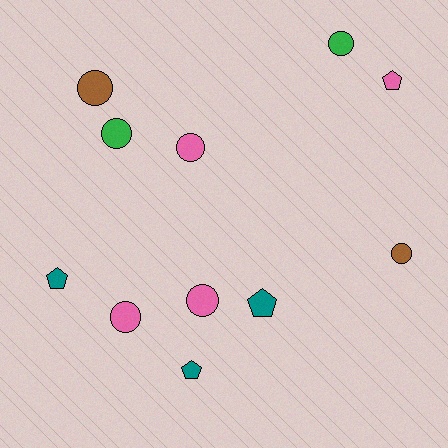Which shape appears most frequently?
Circle, with 7 objects.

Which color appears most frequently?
Pink, with 4 objects.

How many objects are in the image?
There are 11 objects.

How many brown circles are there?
There are 2 brown circles.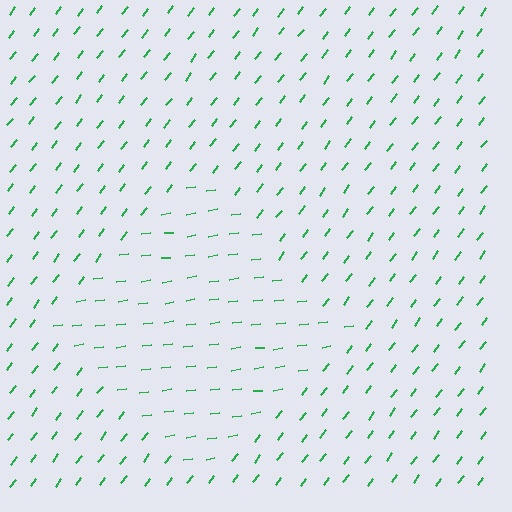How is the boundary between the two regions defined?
The boundary is defined purely by a change in line orientation (approximately 45 degrees difference). All lines are the same color and thickness.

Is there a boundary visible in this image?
Yes, there is a texture boundary formed by a change in line orientation.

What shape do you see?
I see a diamond.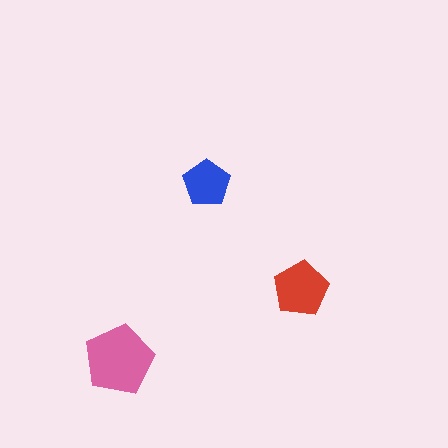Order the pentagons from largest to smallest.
the pink one, the red one, the blue one.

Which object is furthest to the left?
The pink pentagon is leftmost.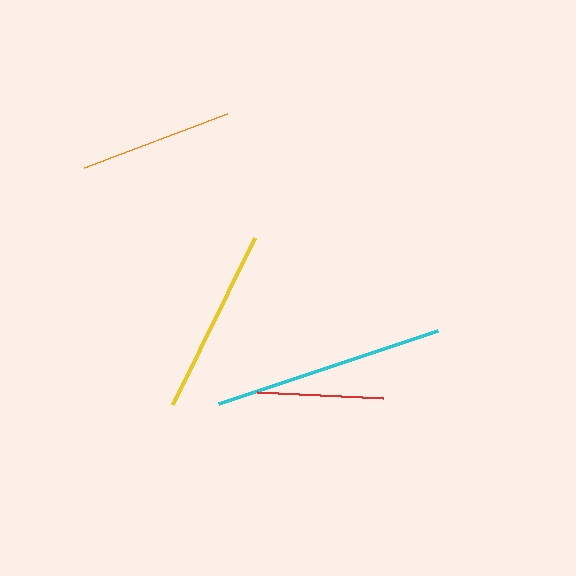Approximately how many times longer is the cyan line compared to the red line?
The cyan line is approximately 1.8 times the length of the red line.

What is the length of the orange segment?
The orange segment is approximately 153 pixels long.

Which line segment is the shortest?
The red line is the shortest at approximately 126 pixels.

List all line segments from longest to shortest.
From longest to shortest: cyan, yellow, orange, red.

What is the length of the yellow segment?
The yellow segment is approximately 186 pixels long.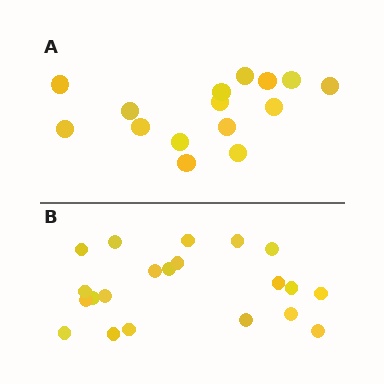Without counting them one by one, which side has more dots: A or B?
Region B (the bottom region) has more dots.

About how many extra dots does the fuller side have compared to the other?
Region B has about 6 more dots than region A.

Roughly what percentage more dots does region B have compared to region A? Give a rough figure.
About 40% more.